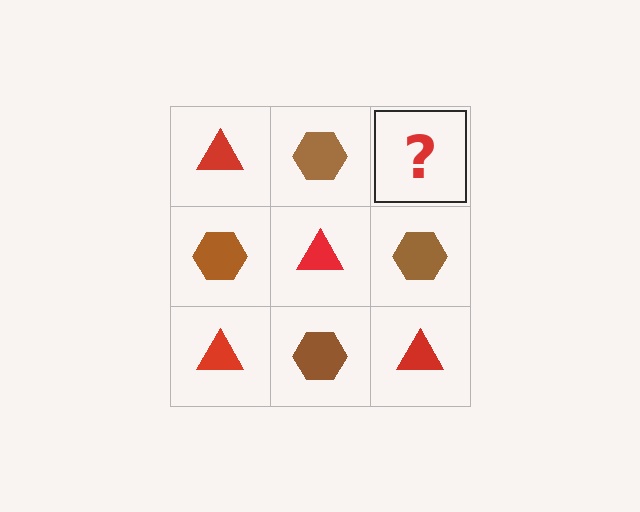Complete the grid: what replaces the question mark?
The question mark should be replaced with a red triangle.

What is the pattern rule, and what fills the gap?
The rule is that it alternates red triangle and brown hexagon in a checkerboard pattern. The gap should be filled with a red triangle.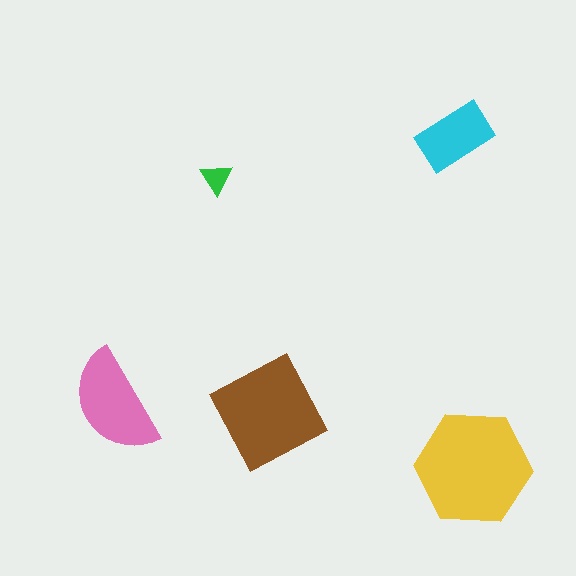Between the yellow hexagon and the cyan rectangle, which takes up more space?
The yellow hexagon.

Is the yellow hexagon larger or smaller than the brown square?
Larger.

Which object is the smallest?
The green triangle.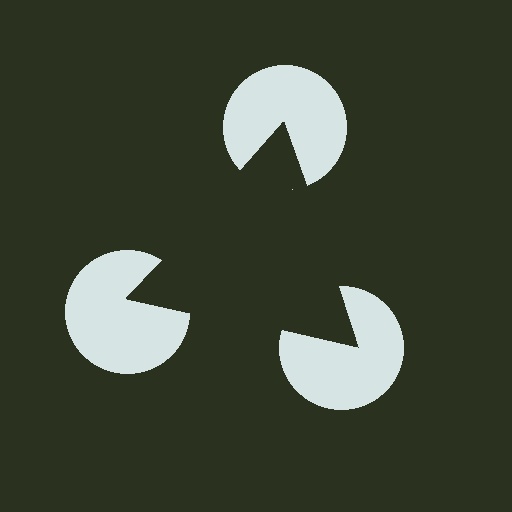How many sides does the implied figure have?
3 sides.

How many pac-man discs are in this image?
There are 3 — one at each vertex of the illusory triangle.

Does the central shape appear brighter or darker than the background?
It typically appears slightly darker than the background, even though no actual brightness change is drawn.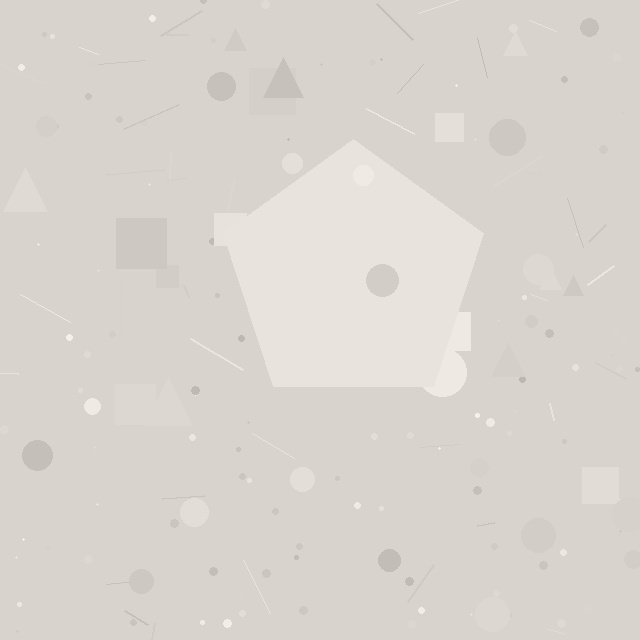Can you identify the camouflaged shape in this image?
The camouflaged shape is a pentagon.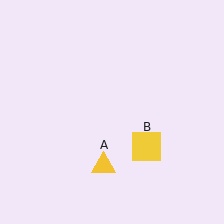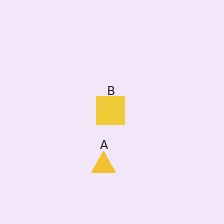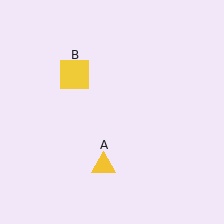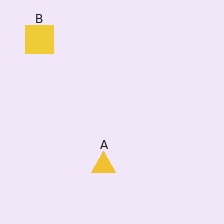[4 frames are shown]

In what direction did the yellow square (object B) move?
The yellow square (object B) moved up and to the left.